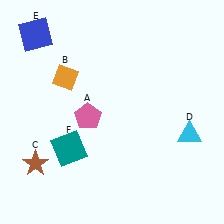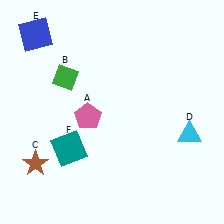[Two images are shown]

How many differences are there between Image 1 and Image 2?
There is 1 difference between the two images.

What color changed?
The diamond (B) changed from orange in Image 1 to green in Image 2.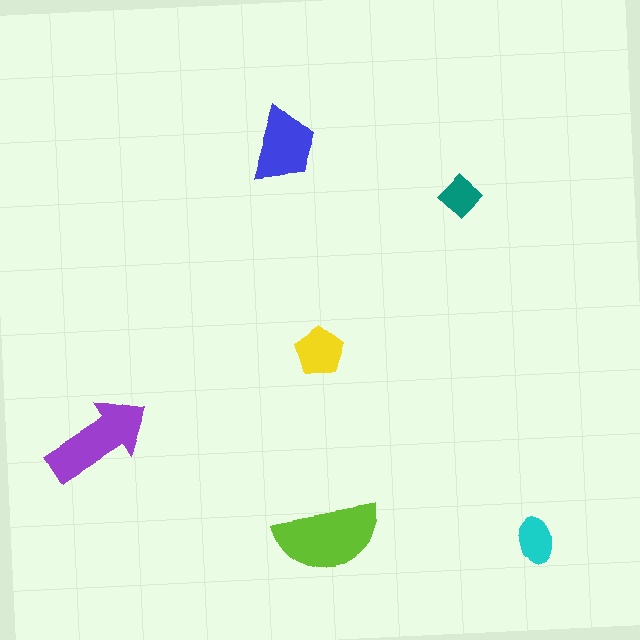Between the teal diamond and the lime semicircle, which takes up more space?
The lime semicircle.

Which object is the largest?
The lime semicircle.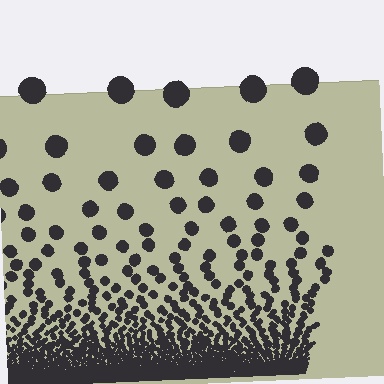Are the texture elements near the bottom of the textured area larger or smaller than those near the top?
Smaller. The gradient is inverted — elements near the bottom are smaller and denser.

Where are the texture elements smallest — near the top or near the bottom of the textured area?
Near the bottom.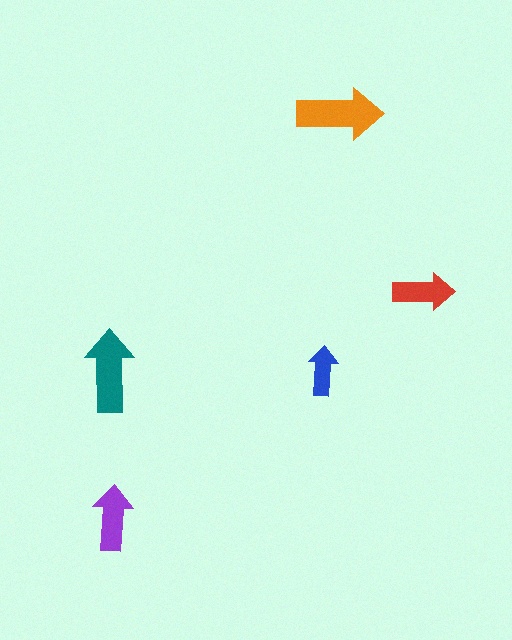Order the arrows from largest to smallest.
the orange one, the teal one, the purple one, the red one, the blue one.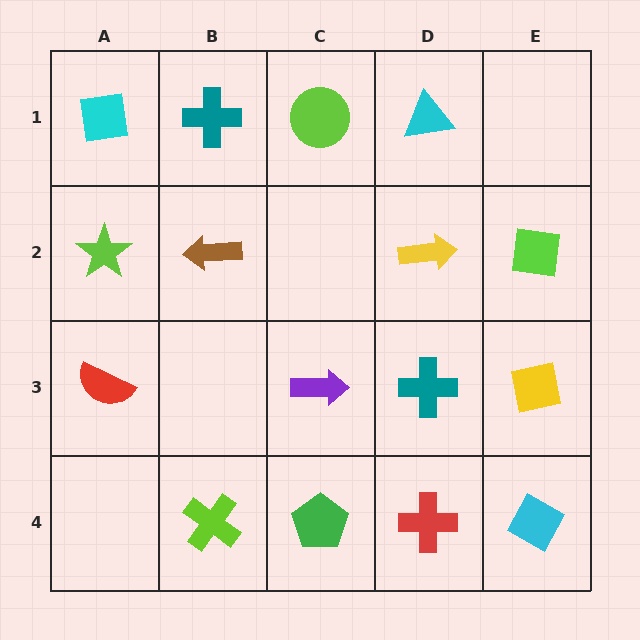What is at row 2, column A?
A lime star.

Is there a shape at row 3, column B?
No, that cell is empty.